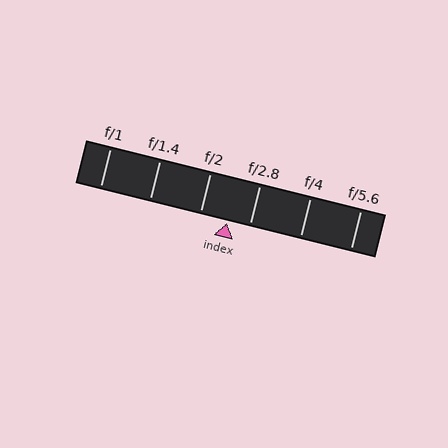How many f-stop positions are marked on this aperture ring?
There are 6 f-stop positions marked.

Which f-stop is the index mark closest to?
The index mark is closest to f/2.8.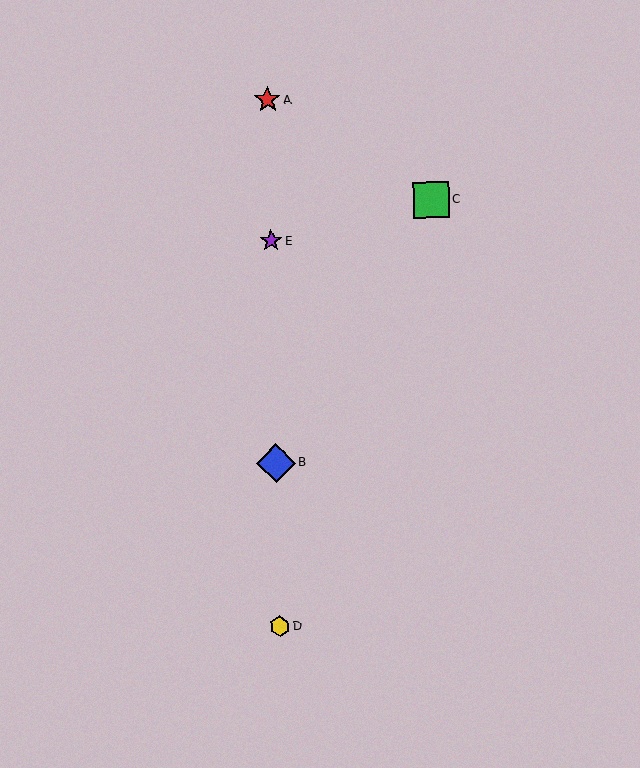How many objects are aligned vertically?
4 objects (A, B, D, E) are aligned vertically.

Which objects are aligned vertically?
Objects A, B, D, E are aligned vertically.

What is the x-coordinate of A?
Object A is at x≈268.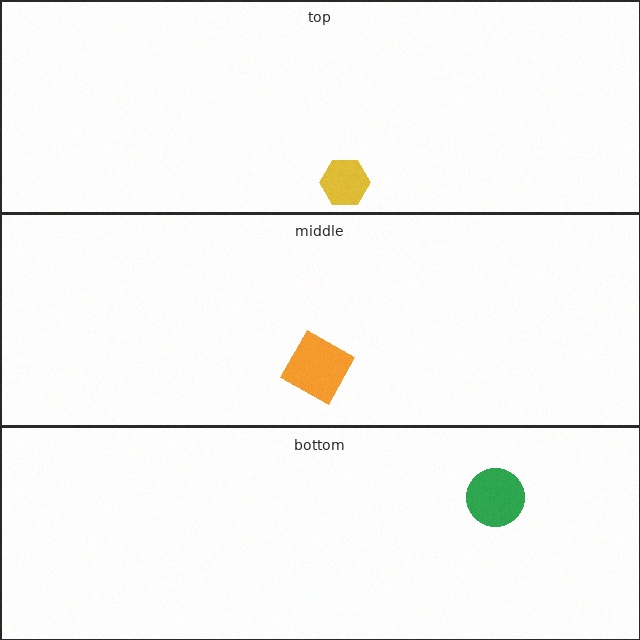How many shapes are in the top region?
1.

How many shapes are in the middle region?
1.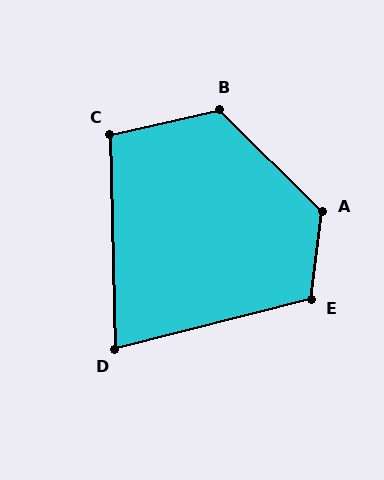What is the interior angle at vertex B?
Approximately 122 degrees (obtuse).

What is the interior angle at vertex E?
Approximately 111 degrees (obtuse).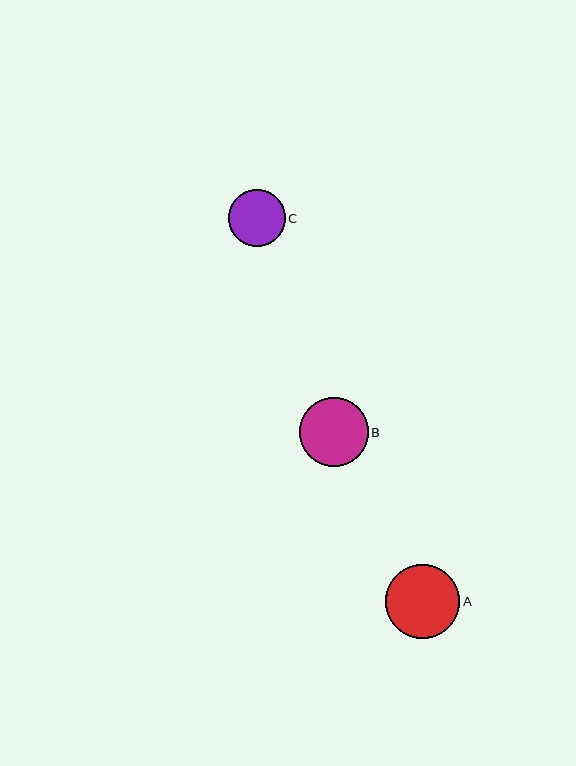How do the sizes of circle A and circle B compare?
Circle A and circle B are approximately the same size.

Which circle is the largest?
Circle A is the largest with a size of approximately 74 pixels.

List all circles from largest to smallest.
From largest to smallest: A, B, C.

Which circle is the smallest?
Circle C is the smallest with a size of approximately 56 pixels.